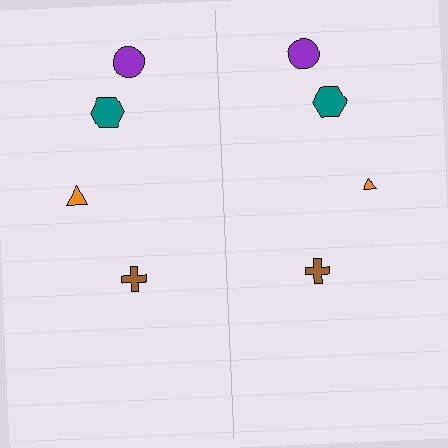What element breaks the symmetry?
The orange triangle on the right side has a different size than its mirror counterpart.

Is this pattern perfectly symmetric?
No, the pattern is not perfectly symmetric. The orange triangle on the right side has a different size than its mirror counterpart.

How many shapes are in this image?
There are 8 shapes in this image.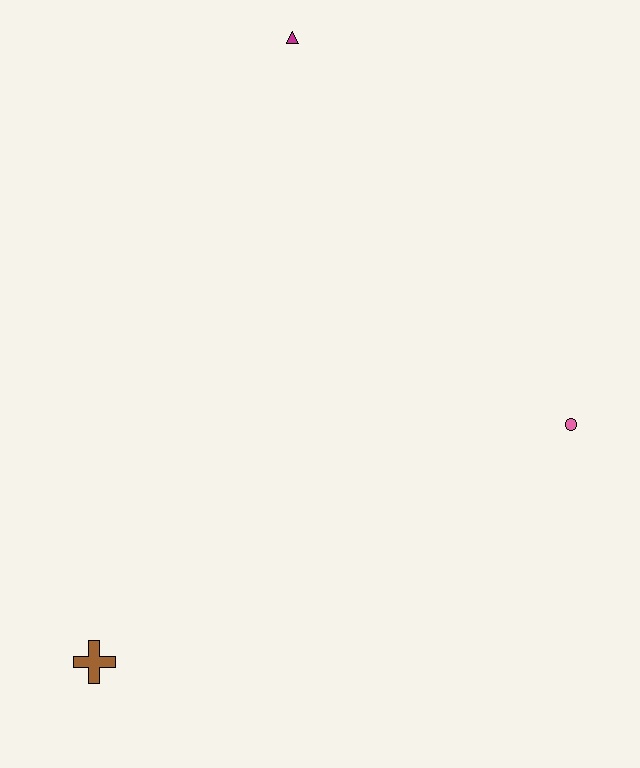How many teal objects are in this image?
There are no teal objects.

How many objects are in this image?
There are 3 objects.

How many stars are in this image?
There are no stars.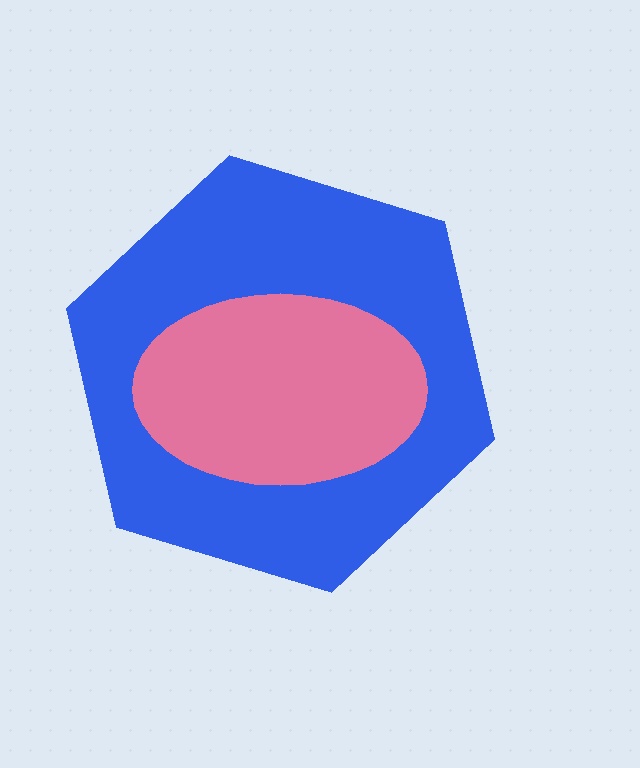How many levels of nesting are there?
2.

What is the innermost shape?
The pink ellipse.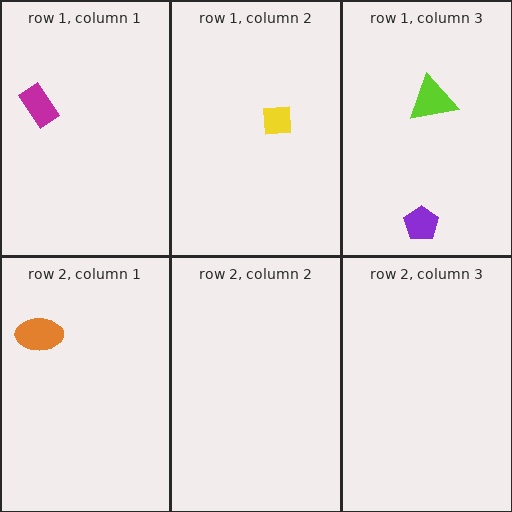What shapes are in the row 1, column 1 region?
The magenta rectangle.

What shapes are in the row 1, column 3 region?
The lime triangle, the purple pentagon.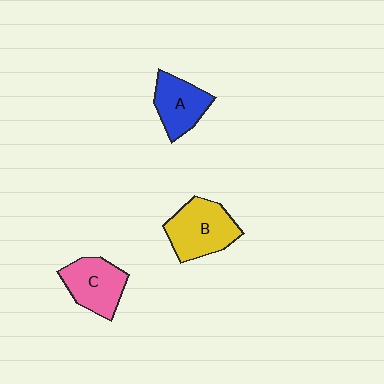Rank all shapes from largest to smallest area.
From largest to smallest: B (yellow), C (pink), A (blue).